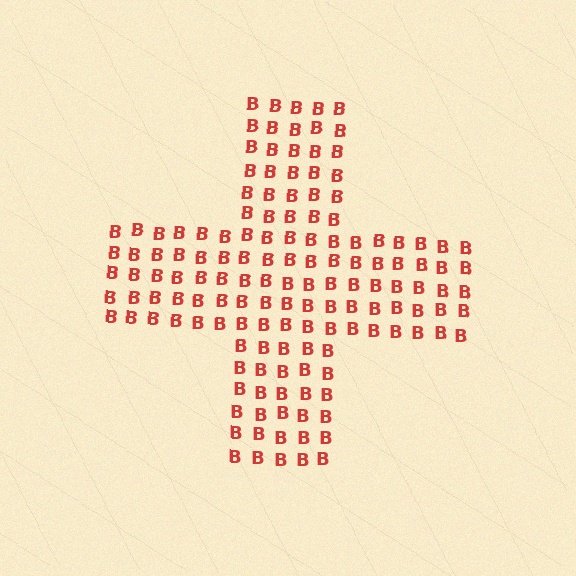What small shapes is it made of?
It is made of small letter B's.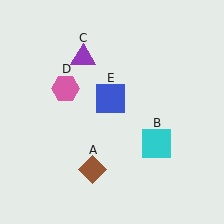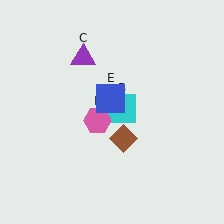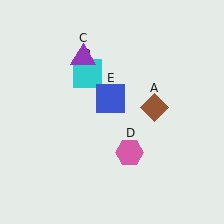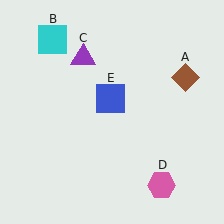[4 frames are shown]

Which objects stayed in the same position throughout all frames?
Purple triangle (object C) and blue square (object E) remained stationary.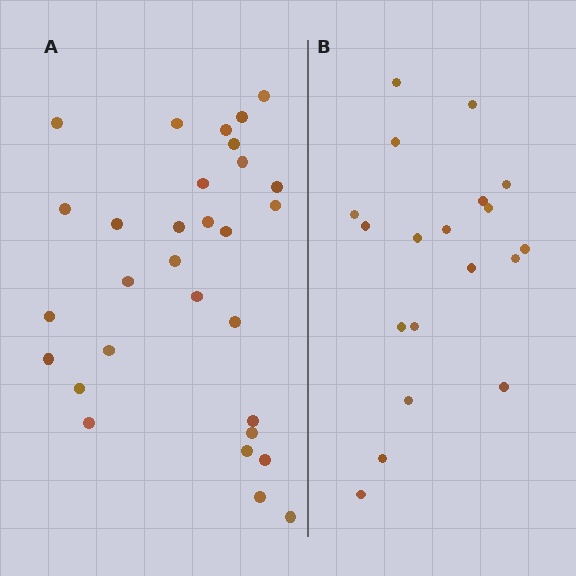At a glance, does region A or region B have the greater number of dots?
Region A (the left region) has more dots.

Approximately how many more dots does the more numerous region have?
Region A has roughly 12 or so more dots than region B.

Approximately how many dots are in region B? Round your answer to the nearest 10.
About 20 dots. (The exact count is 19, which rounds to 20.)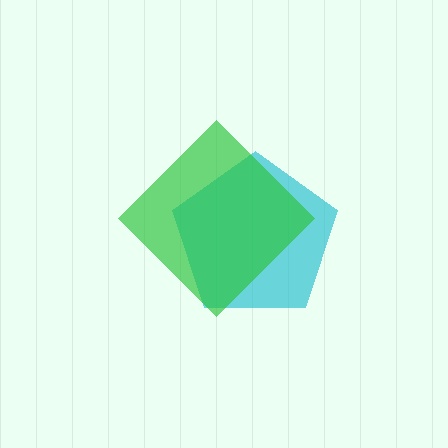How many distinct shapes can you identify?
There are 2 distinct shapes: a cyan pentagon, a green diamond.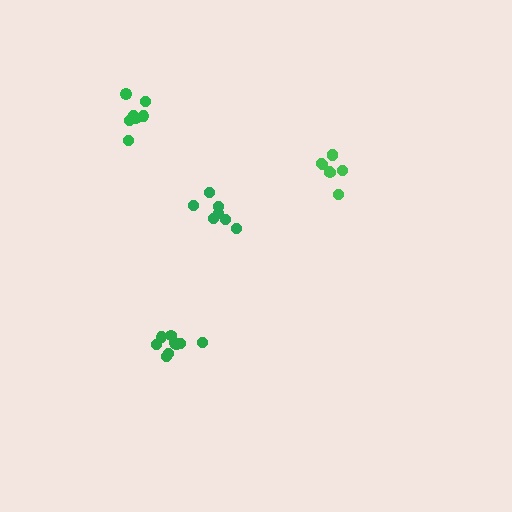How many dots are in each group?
Group 1: 7 dots, Group 2: 9 dots, Group 3: 8 dots, Group 4: 7 dots (31 total).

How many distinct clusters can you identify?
There are 4 distinct clusters.